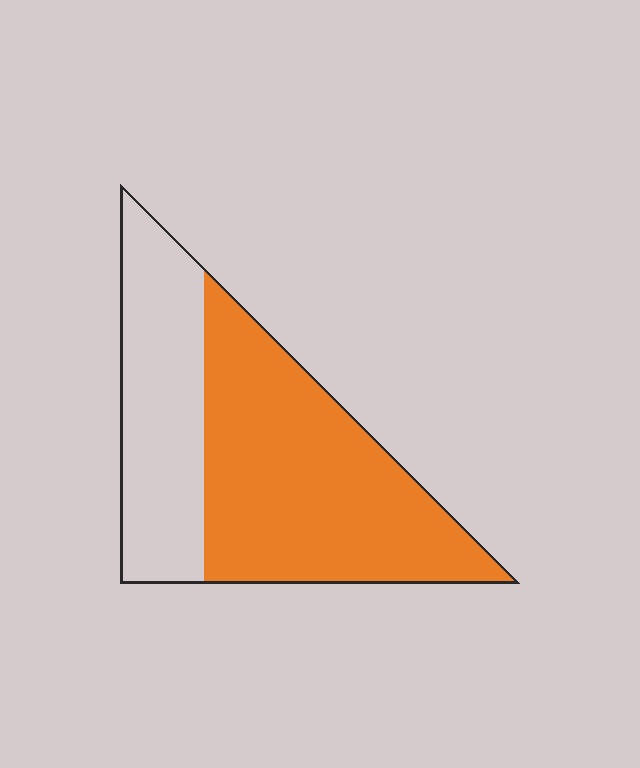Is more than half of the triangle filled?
Yes.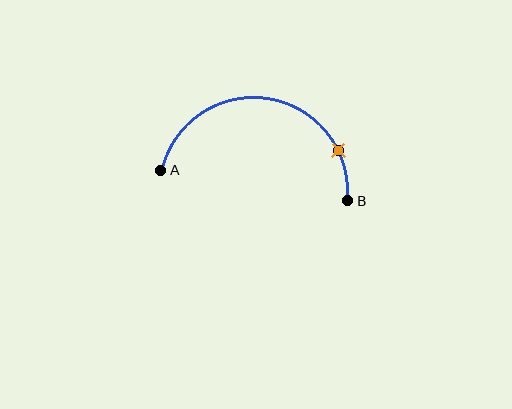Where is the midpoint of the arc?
The arc midpoint is the point on the curve farthest from the straight line joining A and B. It sits above that line.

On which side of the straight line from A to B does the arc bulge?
The arc bulges above the straight line connecting A and B.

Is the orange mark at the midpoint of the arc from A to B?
No. The orange mark lies on the arc but is closer to endpoint B. The arc midpoint would be at the point on the curve equidistant along the arc from both A and B.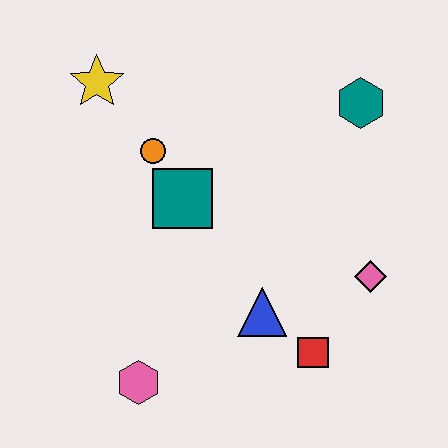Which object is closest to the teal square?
The orange circle is closest to the teal square.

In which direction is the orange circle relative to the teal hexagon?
The orange circle is to the left of the teal hexagon.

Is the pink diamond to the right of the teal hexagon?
Yes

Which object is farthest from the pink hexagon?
The teal hexagon is farthest from the pink hexagon.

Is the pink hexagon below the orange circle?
Yes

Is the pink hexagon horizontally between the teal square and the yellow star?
Yes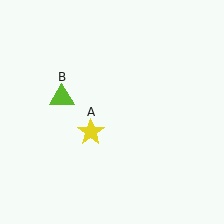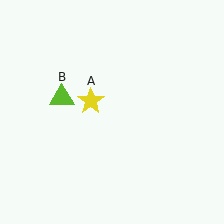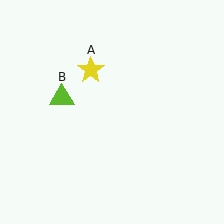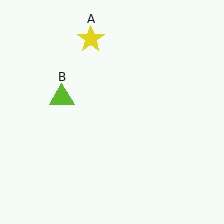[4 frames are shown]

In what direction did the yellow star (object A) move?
The yellow star (object A) moved up.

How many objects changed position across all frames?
1 object changed position: yellow star (object A).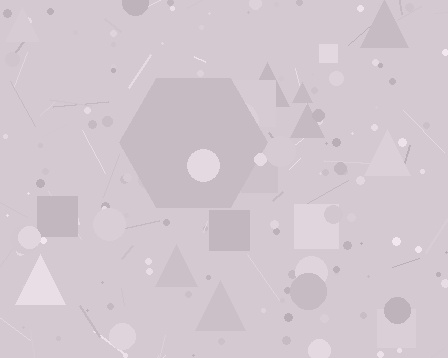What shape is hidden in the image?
A hexagon is hidden in the image.